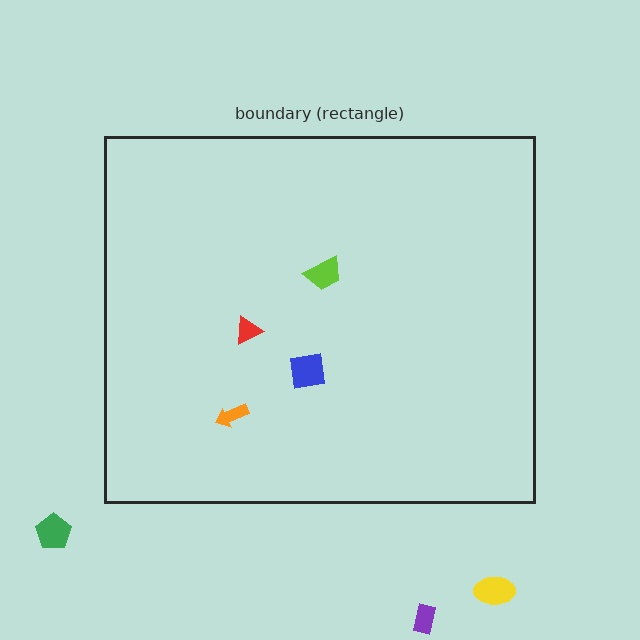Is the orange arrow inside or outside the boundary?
Inside.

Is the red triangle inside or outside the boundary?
Inside.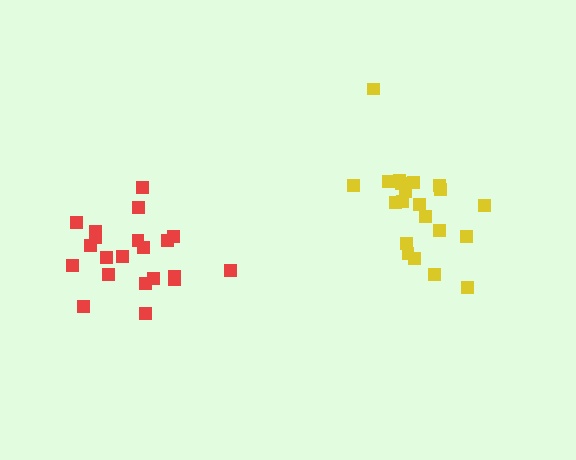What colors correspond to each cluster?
The clusters are colored: yellow, red.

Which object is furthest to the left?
The red cluster is leftmost.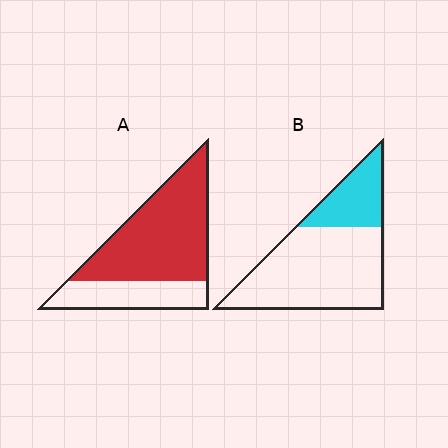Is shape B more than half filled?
No.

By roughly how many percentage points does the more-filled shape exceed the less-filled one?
By roughly 40 percentage points (A over B).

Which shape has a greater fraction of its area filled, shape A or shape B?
Shape A.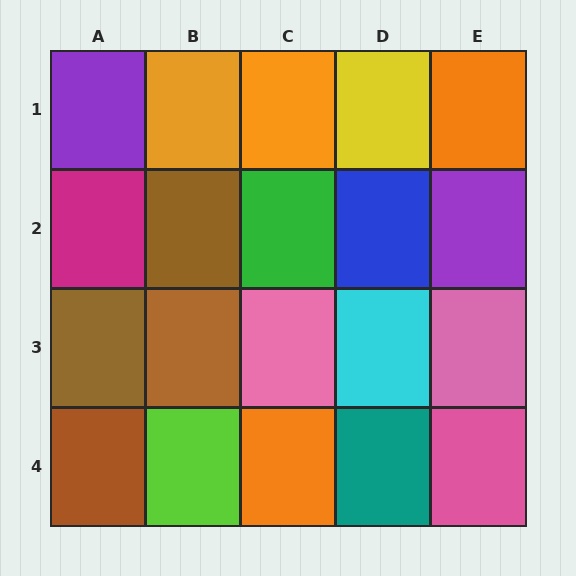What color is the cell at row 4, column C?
Orange.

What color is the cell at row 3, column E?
Pink.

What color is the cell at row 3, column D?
Cyan.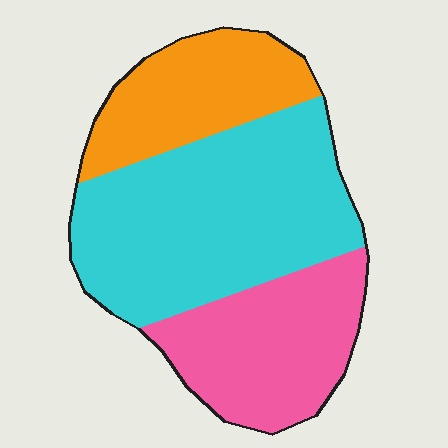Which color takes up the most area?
Cyan, at roughly 50%.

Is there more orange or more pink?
Pink.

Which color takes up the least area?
Orange, at roughly 25%.